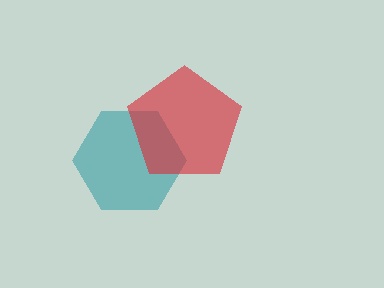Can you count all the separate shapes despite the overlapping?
Yes, there are 2 separate shapes.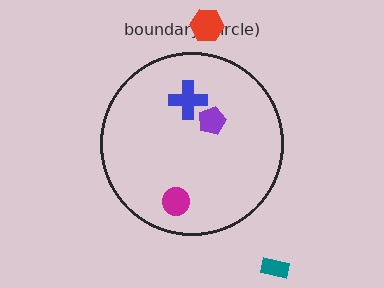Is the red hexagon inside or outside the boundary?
Outside.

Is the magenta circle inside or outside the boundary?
Inside.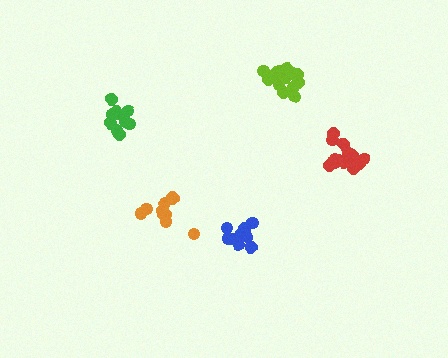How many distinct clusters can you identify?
There are 5 distinct clusters.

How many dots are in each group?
Group 1: 10 dots, Group 2: 10 dots, Group 3: 16 dots, Group 4: 15 dots, Group 5: 12 dots (63 total).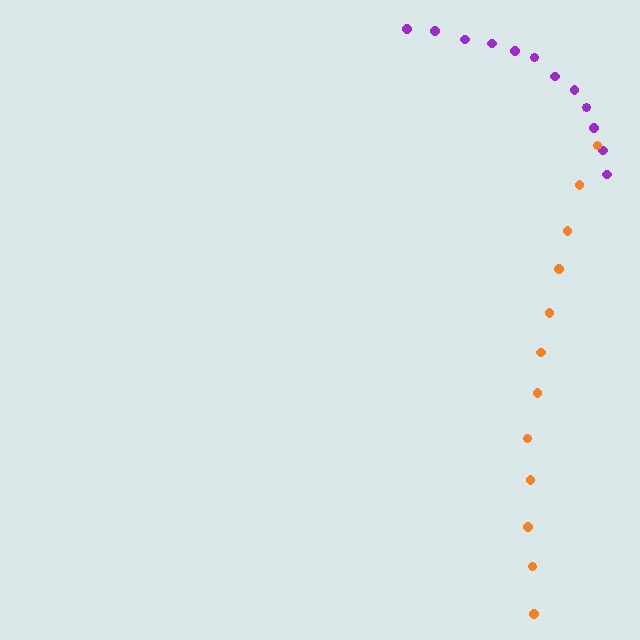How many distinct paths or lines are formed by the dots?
There are 2 distinct paths.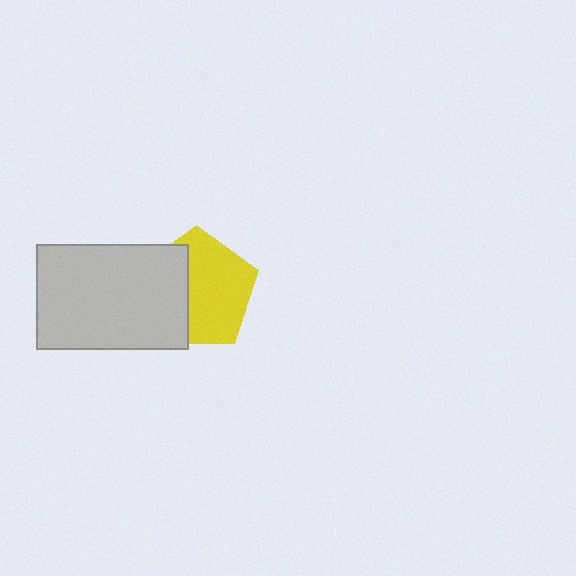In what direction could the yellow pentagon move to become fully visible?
The yellow pentagon could move right. That would shift it out from behind the light gray rectangle entirely.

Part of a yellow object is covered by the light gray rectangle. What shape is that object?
It is a pentagon.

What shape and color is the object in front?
The object in front is a light gray rectangle.